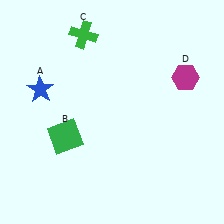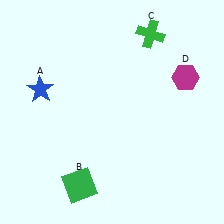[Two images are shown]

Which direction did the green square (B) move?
The green square (B) moved down.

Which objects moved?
The objects that moved are: the green square (B), the green cross (C).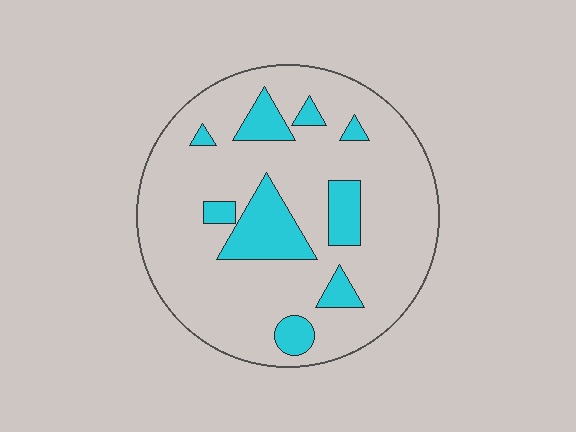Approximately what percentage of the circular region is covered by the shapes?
Approximately 20%.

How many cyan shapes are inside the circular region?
9.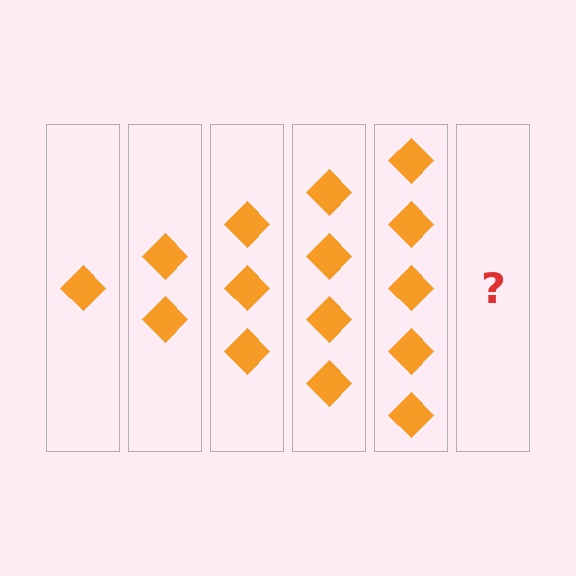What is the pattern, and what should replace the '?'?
The pattern is that each step adds one more diamond. The '?' should be 6 diamonds.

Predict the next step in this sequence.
The next step is 6 diamonds.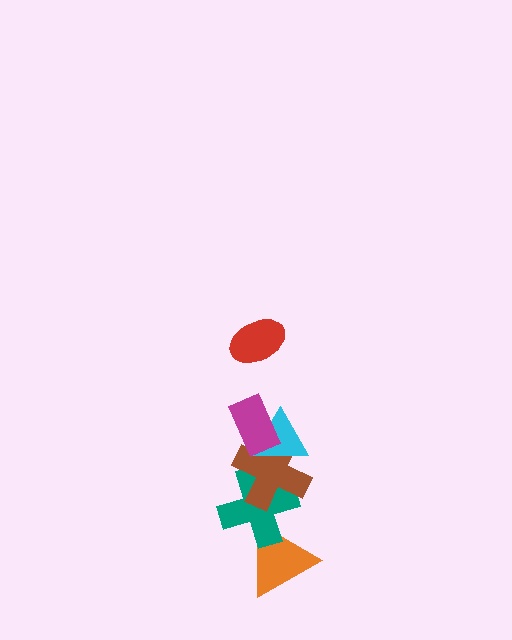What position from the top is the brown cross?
The brown cross is 4th from the top.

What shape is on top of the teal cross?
The brown cross is on top of the teal cross.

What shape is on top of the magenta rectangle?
The red ellipse is on top of the magenta rectangle.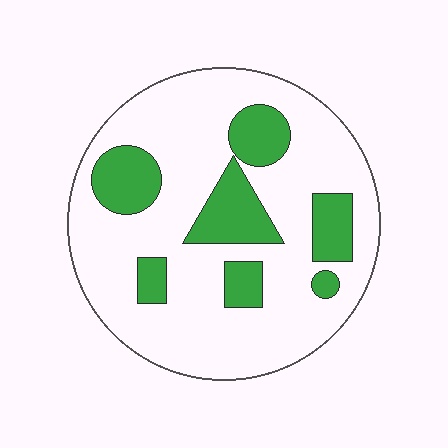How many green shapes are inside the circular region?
7.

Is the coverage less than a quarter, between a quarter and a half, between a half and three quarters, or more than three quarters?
Less than a quarter.